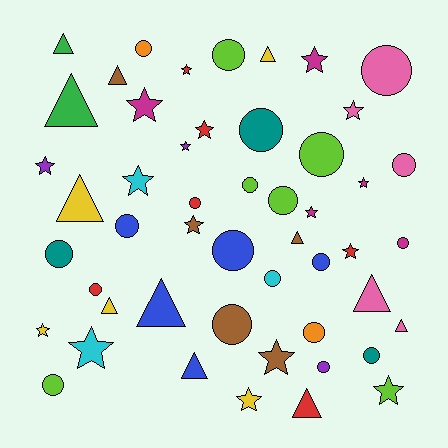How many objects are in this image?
There are 50 objects.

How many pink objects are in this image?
There are 5 pink objects.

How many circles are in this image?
There are 21 circles.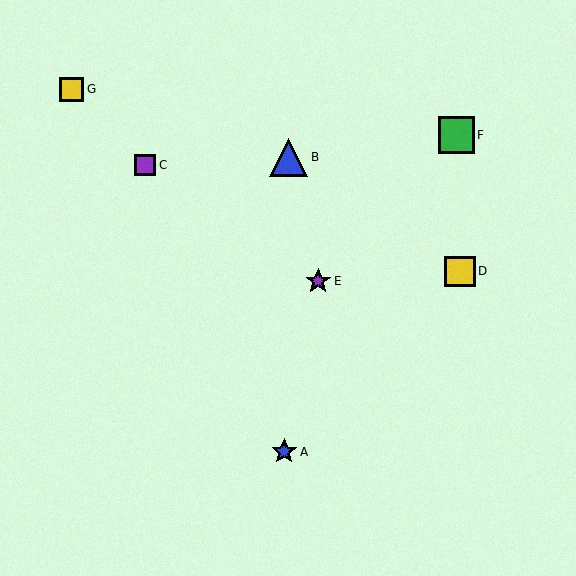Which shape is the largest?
The blue triangle (labeled B) is the largest.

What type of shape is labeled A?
Shape A is a blue star.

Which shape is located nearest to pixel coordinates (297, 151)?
The blue triangle (labeled B) at (289, 157) is nearest to that location.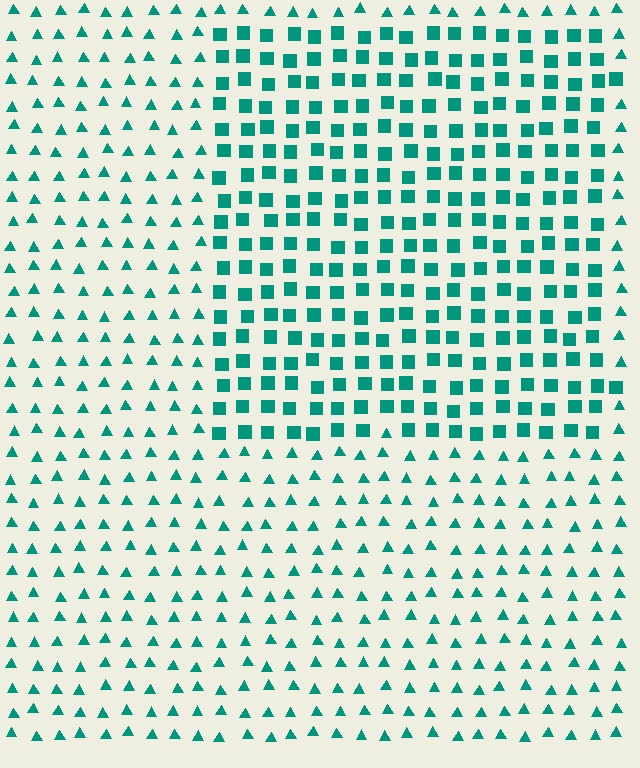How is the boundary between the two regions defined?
The boundary is defined by a change in element shape: squares inside vs. triangles outside. All elements share the same color and spacing.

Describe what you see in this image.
The image is filled with small teal elements arranged in a uniform grid. A rectangle-shaped region contains squares, while the surrounding area contains triangles. The boundary is defined purely by the change in element shape.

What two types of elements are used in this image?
The image uses squares inside the rectangle region and triangles outside it.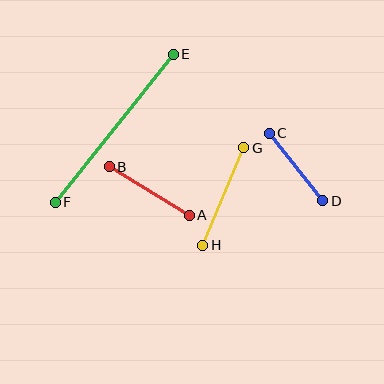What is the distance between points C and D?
The distance is approximately 86 pixels.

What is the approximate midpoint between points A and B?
The midpoint is at approximately (149, 191) pixels.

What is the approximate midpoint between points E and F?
The midpoint is at approximately (114, 128) pixels.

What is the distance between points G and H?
The distance is approximately 106 pixels.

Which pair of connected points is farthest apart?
Points E and F are farthest apart.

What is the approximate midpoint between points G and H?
The midpoint is at approximately (223, 196) pixels.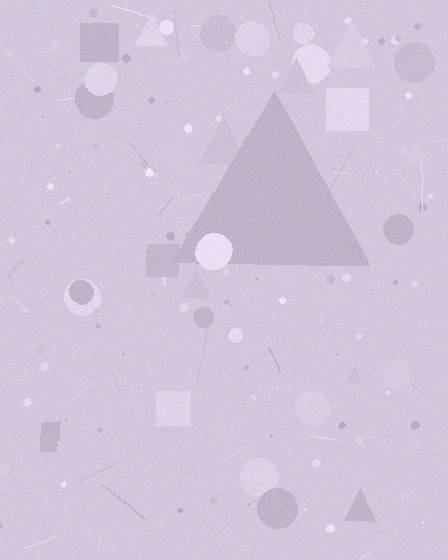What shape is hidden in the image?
A triangle is hidden in the image.